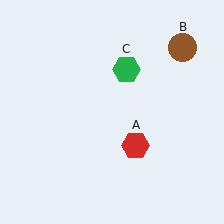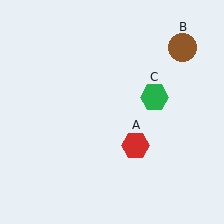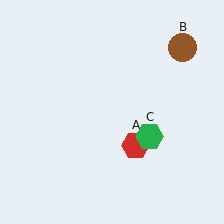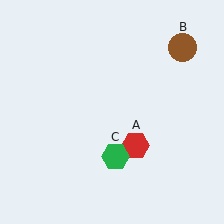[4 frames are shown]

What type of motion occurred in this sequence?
The green hexagon (object C) rotated clockwise around the center of the scene.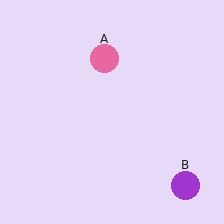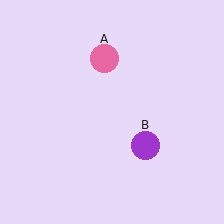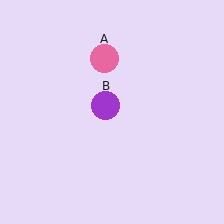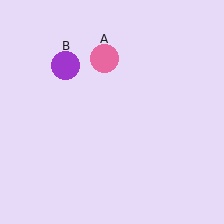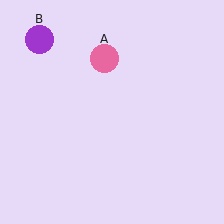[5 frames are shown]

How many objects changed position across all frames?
1 object changed position: purple circle (object B).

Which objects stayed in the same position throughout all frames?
Pink circle (object A) remained stationary.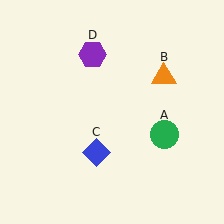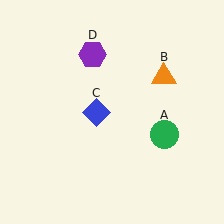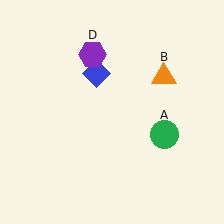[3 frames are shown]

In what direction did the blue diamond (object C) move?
The blue diamond (object C) moved up.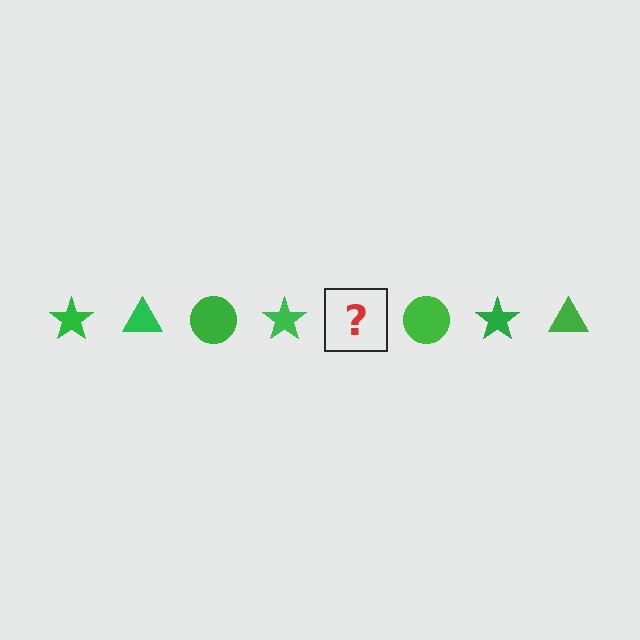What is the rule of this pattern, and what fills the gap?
The rule is that the pattern cycles through star, triangle, circle shapes in green. The gap should be filled with a green triangle.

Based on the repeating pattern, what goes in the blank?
The blank should be a green triangle.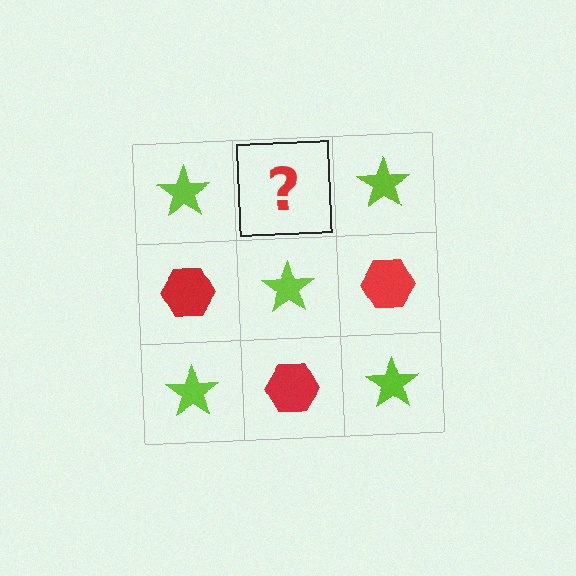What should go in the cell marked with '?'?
The missing cell should contain a red hexagon.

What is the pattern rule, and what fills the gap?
The rule is that it alternates lime star and red hexagon in a checkerboard pattern. The gap should be filled with a red hexagon.